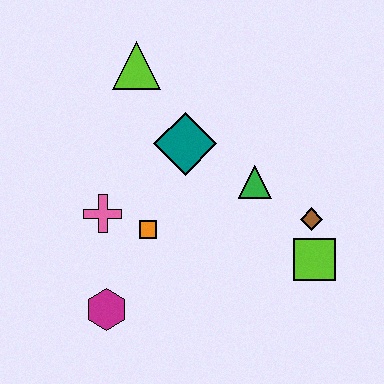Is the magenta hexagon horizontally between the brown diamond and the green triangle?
No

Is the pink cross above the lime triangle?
No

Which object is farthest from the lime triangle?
The lime square is farthest from the lime triangle.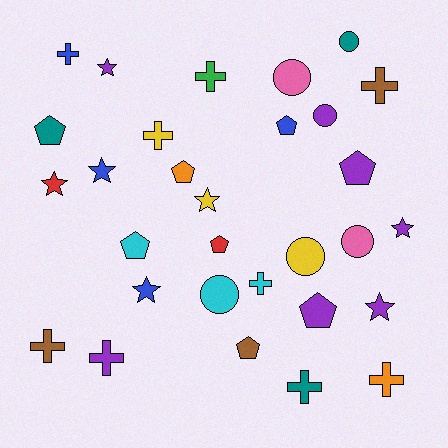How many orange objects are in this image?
There are 2 orange objects.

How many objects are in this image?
There are 30 objects.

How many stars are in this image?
There are 7 stars.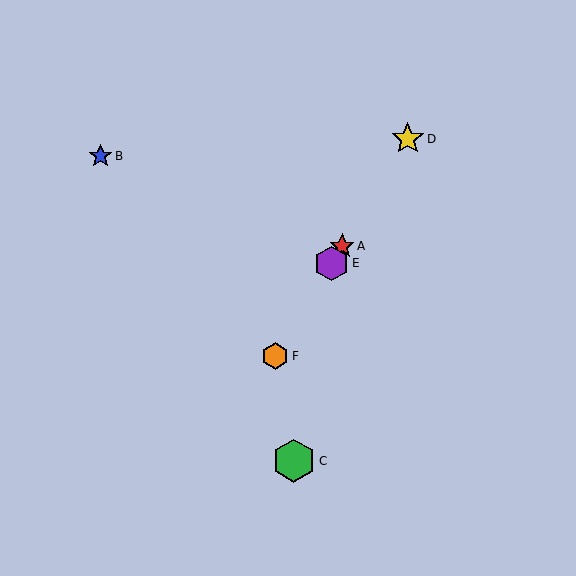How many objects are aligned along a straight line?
4 objects (A, D, E, F) are aligned along a straight line.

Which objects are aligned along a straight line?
Objects A, D, E, F are aligned along a straight line.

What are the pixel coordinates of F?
Object F is at (275, 356).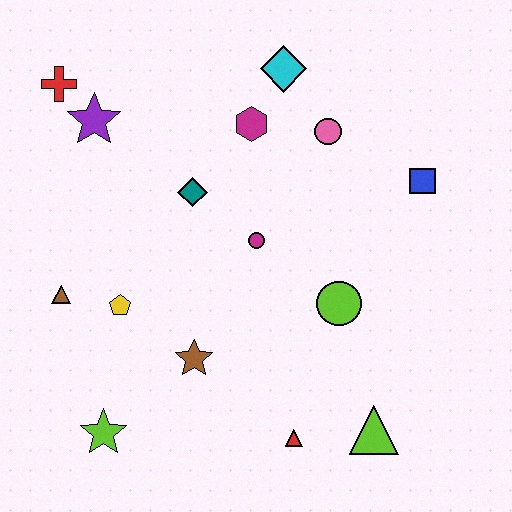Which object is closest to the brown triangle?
The yellow pentagon is closest to the brown triangle.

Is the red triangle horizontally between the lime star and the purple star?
No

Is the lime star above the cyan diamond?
No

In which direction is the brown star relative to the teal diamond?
The brown star is below the teal diamond.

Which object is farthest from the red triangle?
The red cross is farthest from the red triangle.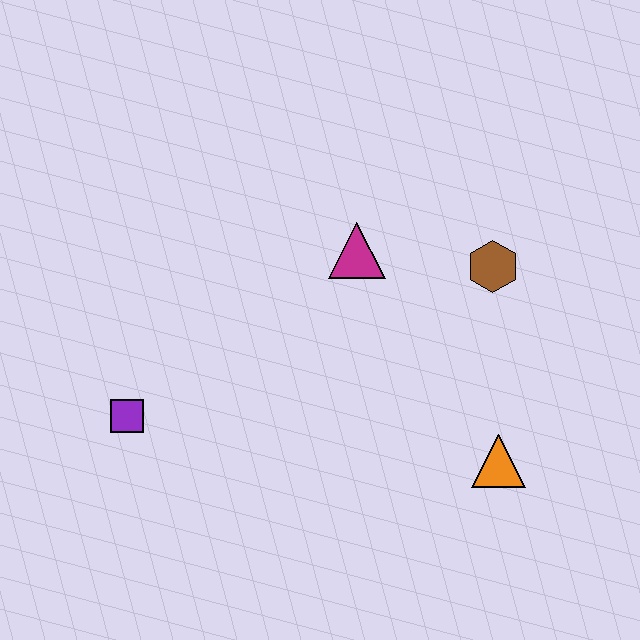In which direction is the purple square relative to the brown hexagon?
The purple square is to the left of the brown hexagon.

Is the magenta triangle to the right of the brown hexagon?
No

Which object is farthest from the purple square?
The brown hexagon is farthest from the purple square.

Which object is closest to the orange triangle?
The brown hexagon is closest to the orange triangle.